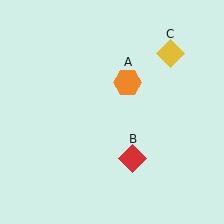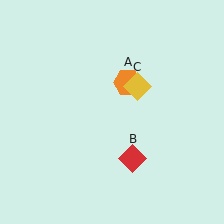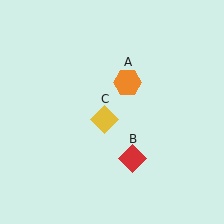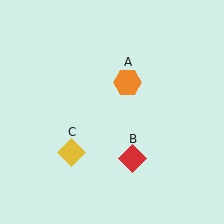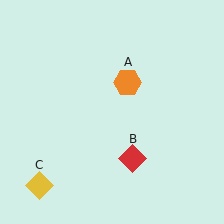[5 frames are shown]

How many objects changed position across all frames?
1 object changed position: yellow diamond (object C).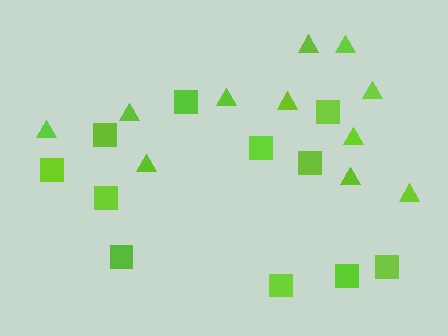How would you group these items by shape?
There are 2 groups: one group of squares (11) and one group of triangles (11).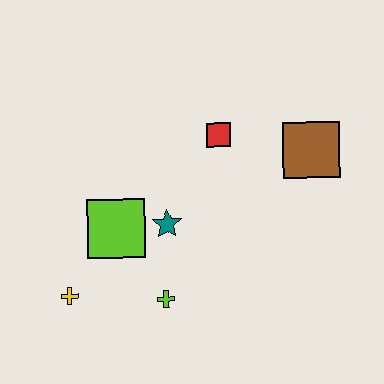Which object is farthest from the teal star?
The brown square is farthest from the teal star.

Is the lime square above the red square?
No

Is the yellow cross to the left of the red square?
Yes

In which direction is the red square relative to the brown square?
The red square is to the left of the brown square.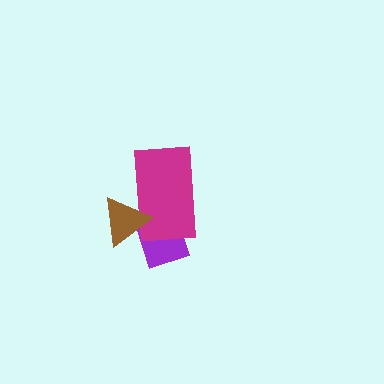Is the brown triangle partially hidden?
No, no other shape covers it.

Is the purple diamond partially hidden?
Yes, it is partially covered by another shape.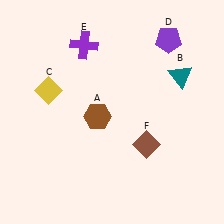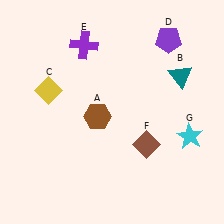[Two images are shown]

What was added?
A cyan star (G) was added in Image 2.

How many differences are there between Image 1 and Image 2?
There is 1 difference between the two images.